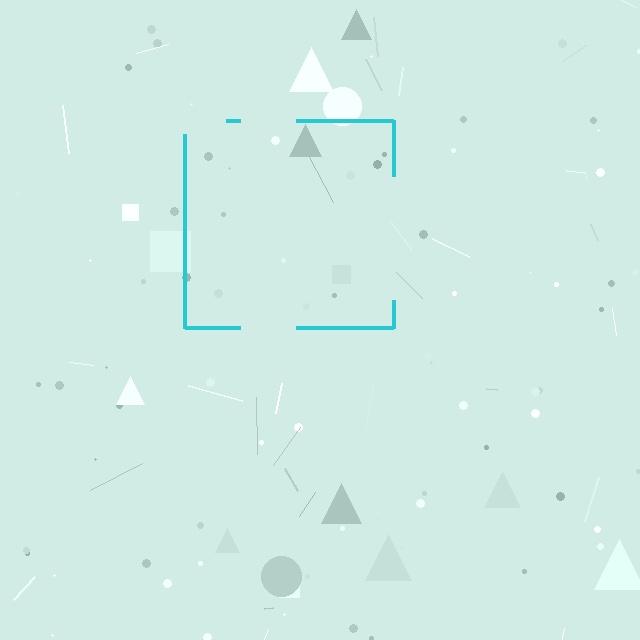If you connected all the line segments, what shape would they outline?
They would outline a square.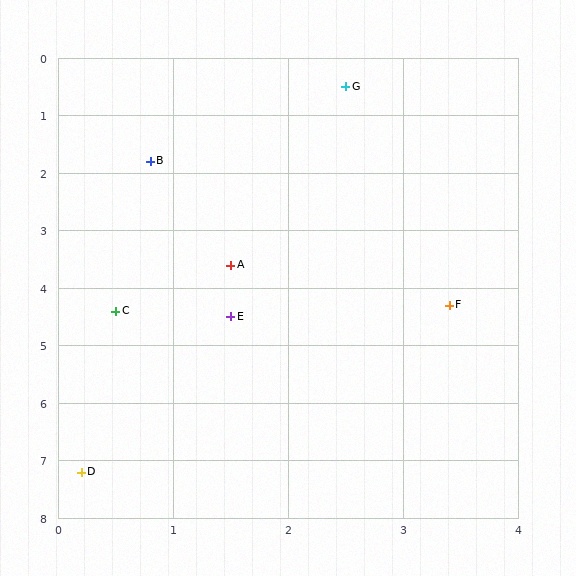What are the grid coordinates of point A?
Point A is at approximately (1.5, 3.6).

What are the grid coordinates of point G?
Point G is at approximately (2.5, 0.5).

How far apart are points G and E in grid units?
Points G and E are about 4.1 grid units apart.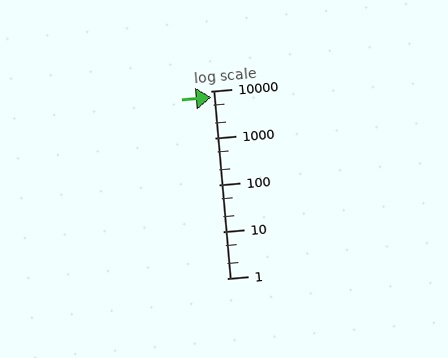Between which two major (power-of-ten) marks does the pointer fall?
The pointer is between 1000 and 10000.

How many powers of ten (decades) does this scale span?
The scale spans 4 decades, from 1 to 10000.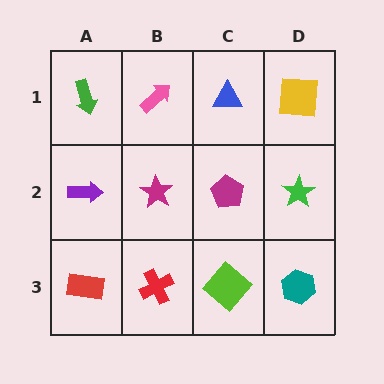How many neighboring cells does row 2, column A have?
3.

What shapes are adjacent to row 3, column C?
A magenta pentagon (row 2, column C), a red cross (row 3, column B), a teal hexagon (row 3, column D).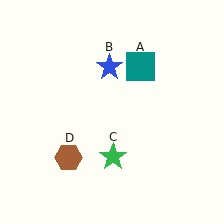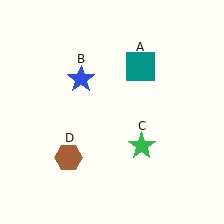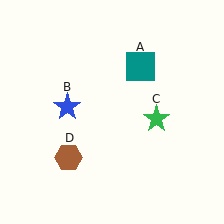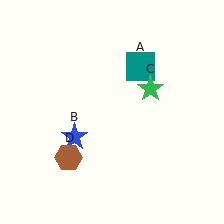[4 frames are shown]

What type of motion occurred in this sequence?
The blue star (object B), green star (object C) rotated counterclockwise around the center of the scene.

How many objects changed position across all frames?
2 objects changed position: blue star (object B), green star (object C).